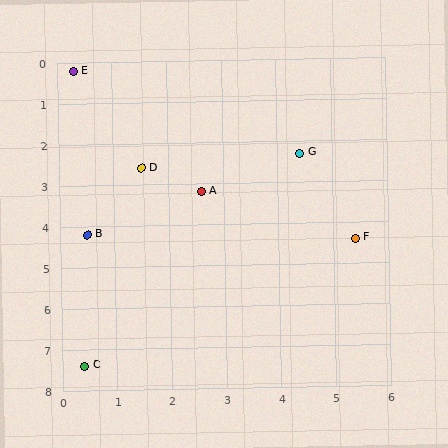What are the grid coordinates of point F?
Point F is at approximately (5.4, 4.4).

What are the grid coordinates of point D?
Point D is at approximately (1.5, 2.6).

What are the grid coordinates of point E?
Point E is at approximately (0.3, 0.2).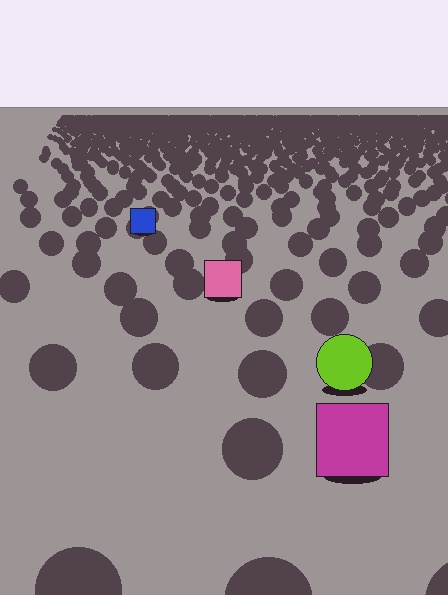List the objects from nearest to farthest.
From nearest to farthest: the magenta square, the lime circle, the pink square, the blue square.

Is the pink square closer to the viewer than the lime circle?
No. The lime circle is closer — you can tell from the texture gradient: the ground texture is coarser near it.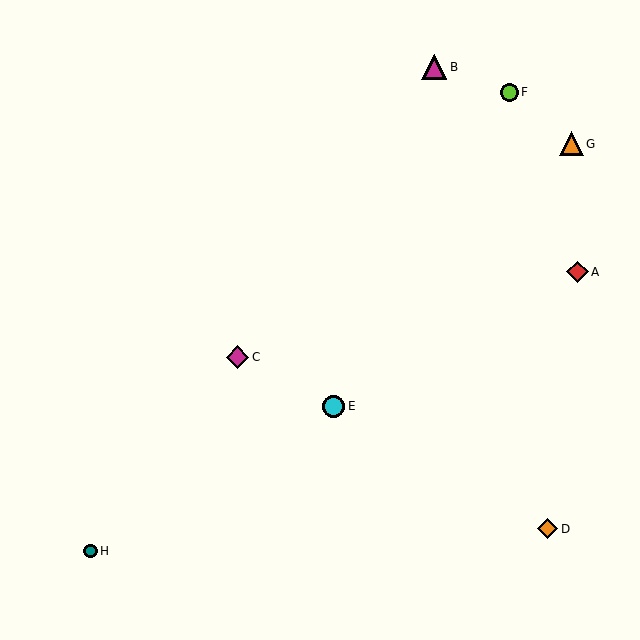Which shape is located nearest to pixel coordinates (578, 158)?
The orange triangle (labeled G) at (572, 144) is nearest to that location.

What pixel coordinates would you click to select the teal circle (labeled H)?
Click at (91, 551) to select the teal circle H.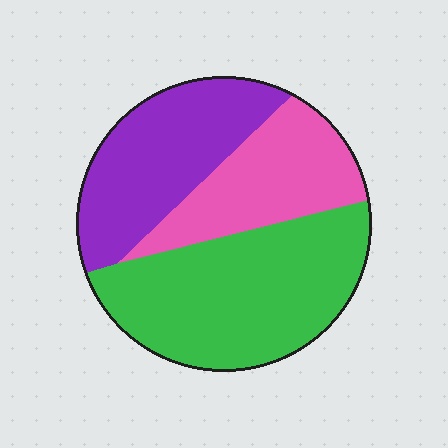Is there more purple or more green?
Green.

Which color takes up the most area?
Green, at roughly 45%.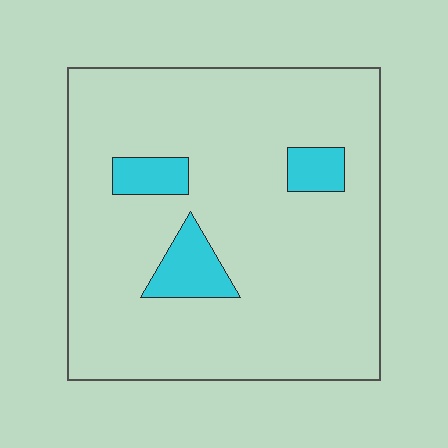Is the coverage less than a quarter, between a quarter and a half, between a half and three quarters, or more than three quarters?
Less than a quarter.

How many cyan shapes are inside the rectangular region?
3.